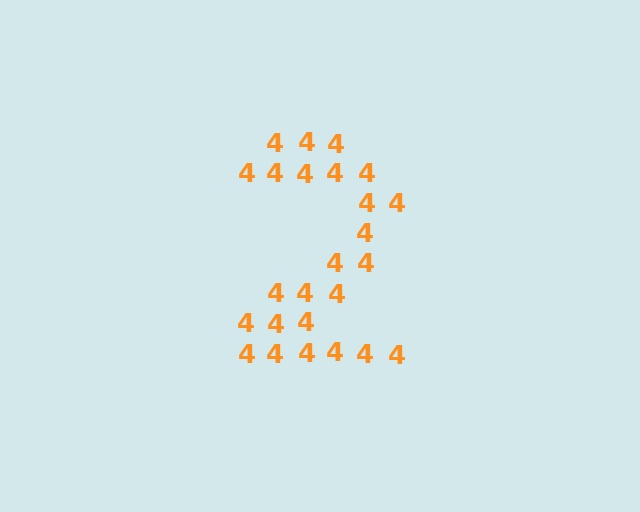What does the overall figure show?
The overall figure shows the digit 2.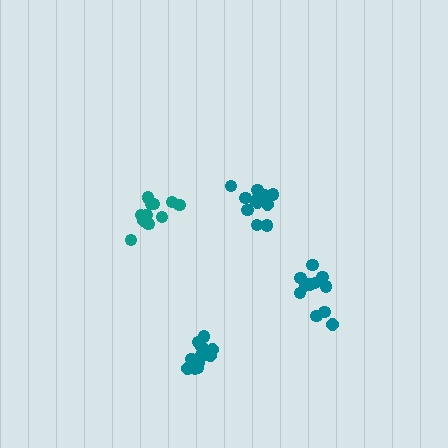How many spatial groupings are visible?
There are 4 spatial groupings.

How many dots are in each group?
Group 1: 11 dots, Group 2: 12 dots, Group 3: 13 dots, Group 4: 12 dots (48 total).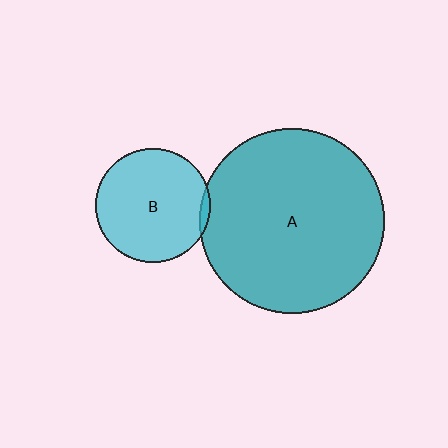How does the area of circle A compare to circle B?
Approximately 2.6 times.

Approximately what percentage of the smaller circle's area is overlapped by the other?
Approximately 5%.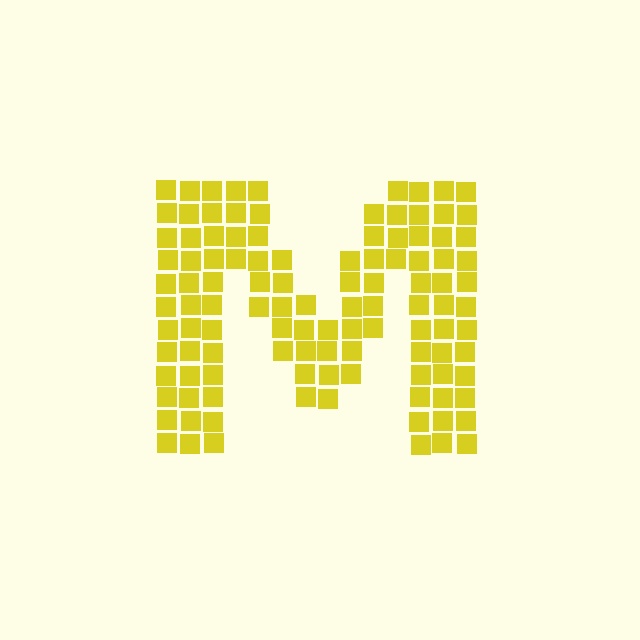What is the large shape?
The large shape is the letter M.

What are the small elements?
The small elements are squares.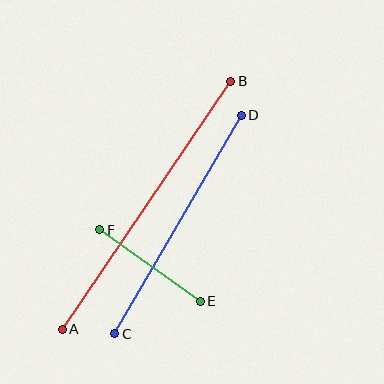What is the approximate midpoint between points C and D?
The midpoint is at approximately (178, 224) pixels.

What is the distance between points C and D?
The distance is approximately 252 pixels.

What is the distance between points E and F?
The distance is approximately 123 pixels.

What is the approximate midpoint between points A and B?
The midpoint is at approximately (146, 205) pixels.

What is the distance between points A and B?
The distance is approximately 300 pixels.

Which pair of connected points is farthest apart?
Points A and B are farthest apart.